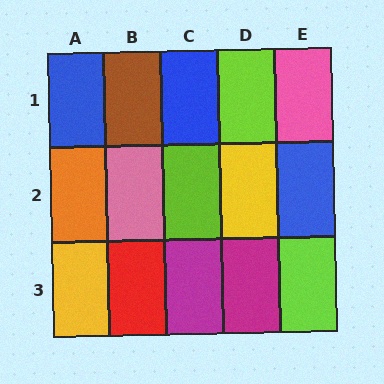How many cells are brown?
1 cell is brown.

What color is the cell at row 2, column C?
Lime.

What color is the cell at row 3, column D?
Magenta.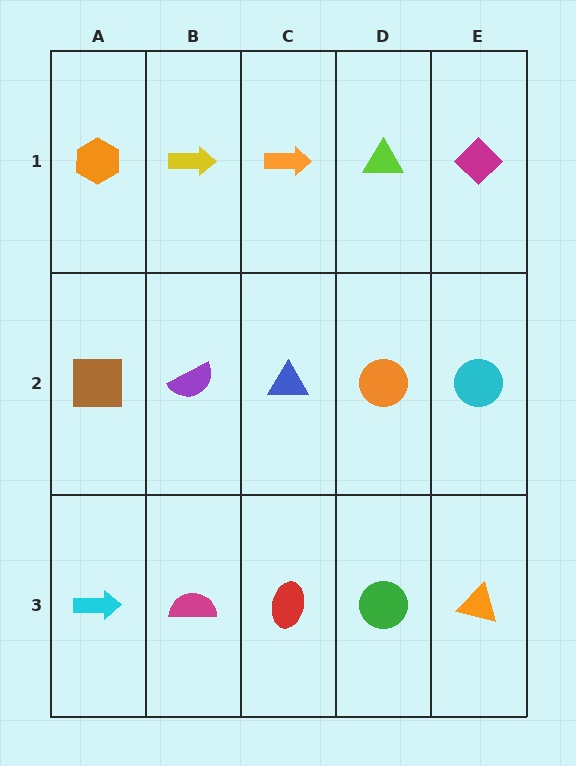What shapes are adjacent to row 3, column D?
An orange circle (row 2, column D), a red ellipse (row 3, column C), an orange triangle (row 3, column E).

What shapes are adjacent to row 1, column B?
A purple semicircle (row 2, column B), an orange hexagon (row 1, column A), an orange arrow (row 1, column C).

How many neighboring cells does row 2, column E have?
3.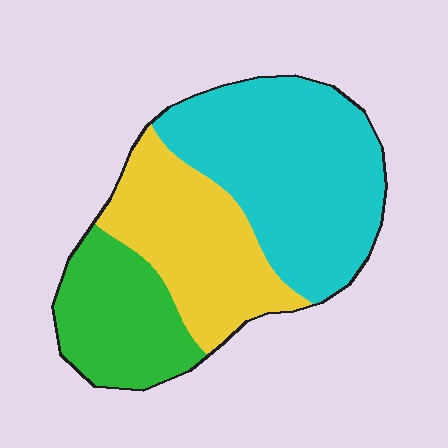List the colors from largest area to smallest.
From largest to smallest: cyan, yellow, green.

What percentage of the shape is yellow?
Yellow covers 31% of the shape.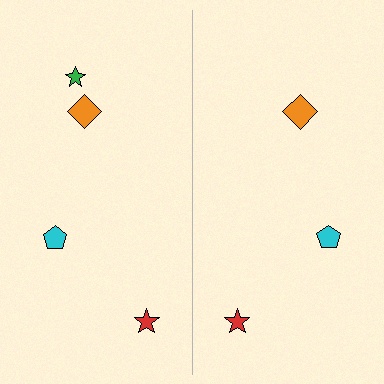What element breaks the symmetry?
A green star is missing from the right side.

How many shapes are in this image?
There are 7 shapes in this image.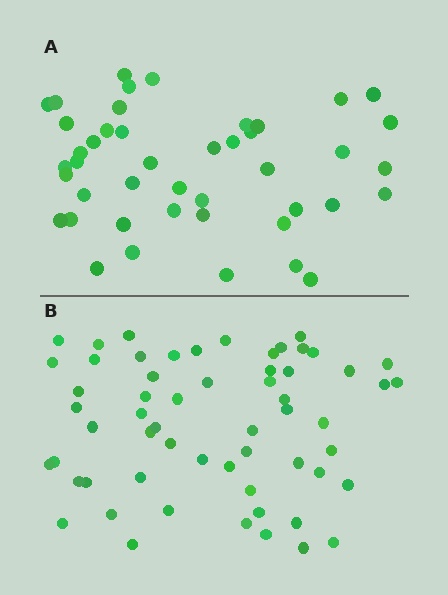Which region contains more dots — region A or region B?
Region B (the bottom region) has more dots.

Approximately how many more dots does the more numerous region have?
Region B has approximately 15 more dots than region A.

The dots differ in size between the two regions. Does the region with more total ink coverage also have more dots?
No. Region A has more total ink coverage because its dots are larger, but region B actually contains more individual dots. Total area can be misleading — the number of items is what matters here.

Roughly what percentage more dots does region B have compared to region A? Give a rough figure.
About 35% more.